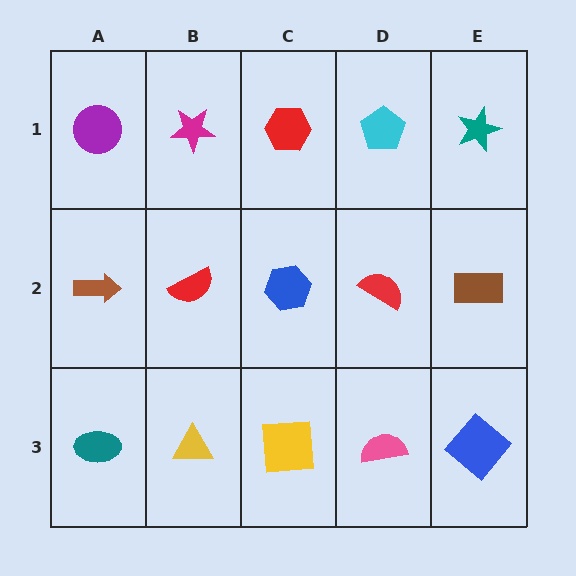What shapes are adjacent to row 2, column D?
A cyan pentagon (row 1, column D), a pink semicircle (row 3, column D), a blue hexagon (row 2, column C), a brown rectangle (row 2, column E).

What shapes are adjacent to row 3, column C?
A blue hexagon (row 2, column C), a yellow triangle (row 3, column B), a pink semicircle (row 3, column D).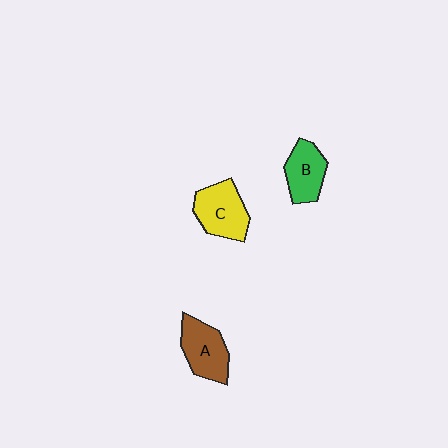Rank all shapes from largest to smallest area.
From largest to smallest: C (yellow), A (brown), B (green).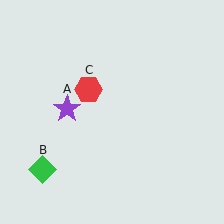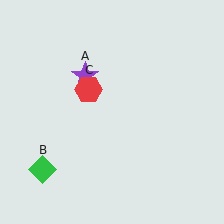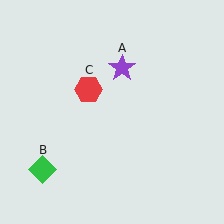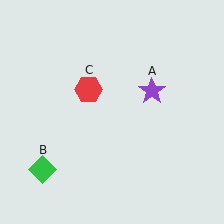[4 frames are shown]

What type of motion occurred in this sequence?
The purple star (object A) rotated clockwise around the center of the scene.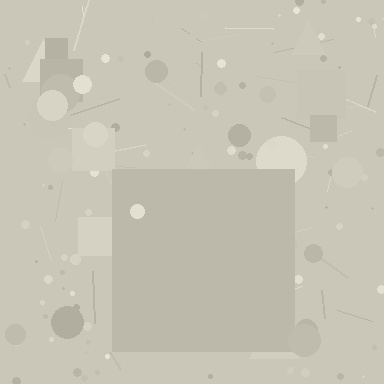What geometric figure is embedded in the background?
A square is embedded in the background.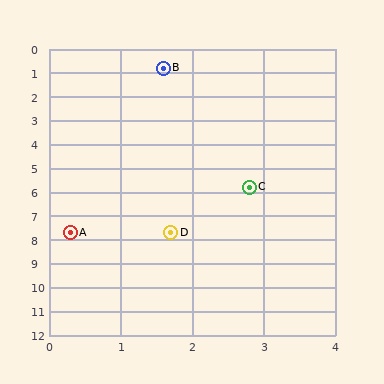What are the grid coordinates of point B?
Point B is at approximately (1.6, 0.8).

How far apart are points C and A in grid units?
Points C and A are about 3.1 grid units apart.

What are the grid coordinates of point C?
Point C is at approximately (2.8, 5.8).